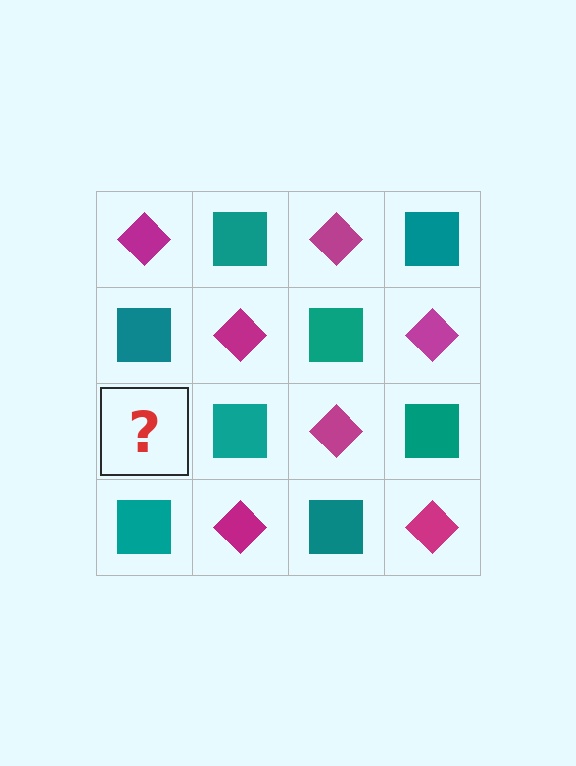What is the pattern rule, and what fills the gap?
The rule is that it alternates magenta diamond and teal square in a checkerboard pattern. The gap should be filled with a magenta diamond.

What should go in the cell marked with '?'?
The missing cell should contain a magenta diamond.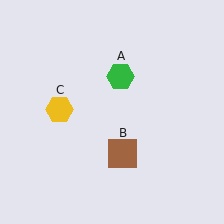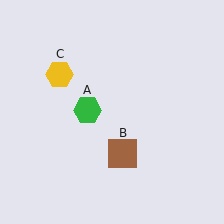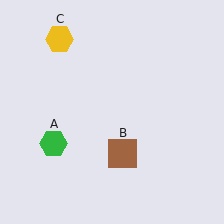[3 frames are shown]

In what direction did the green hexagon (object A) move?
The green hexagon (object A) moved down and to the left.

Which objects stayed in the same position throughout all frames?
Brown square (object B) remained stationary.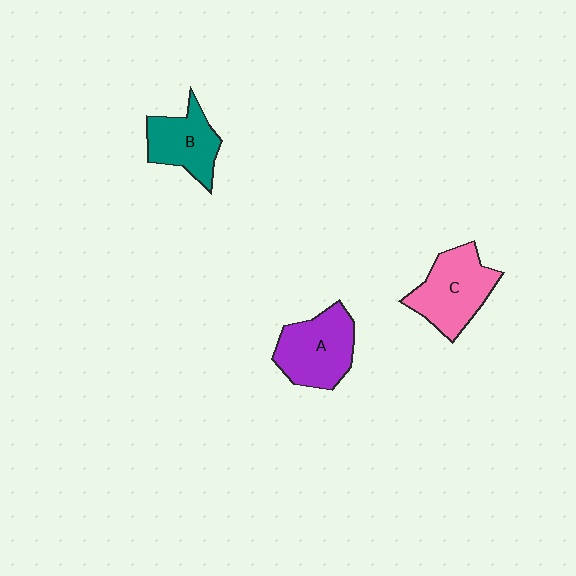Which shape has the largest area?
Shape C (pink).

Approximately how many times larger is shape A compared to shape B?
Approximately 1.2 times.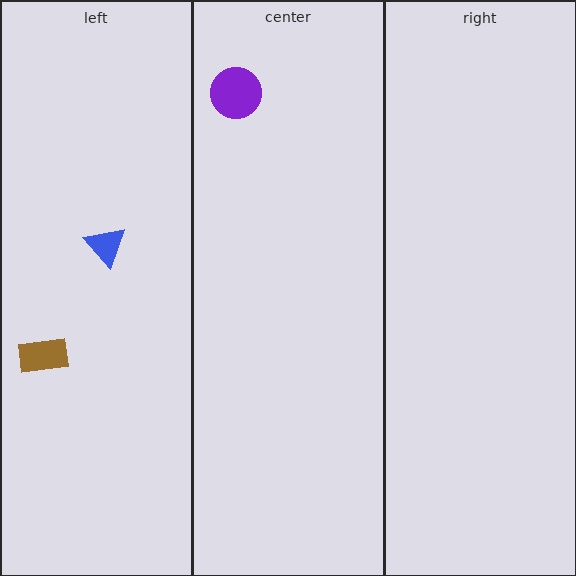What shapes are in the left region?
The blue triangle, the brown rectangle.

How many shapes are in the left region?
2.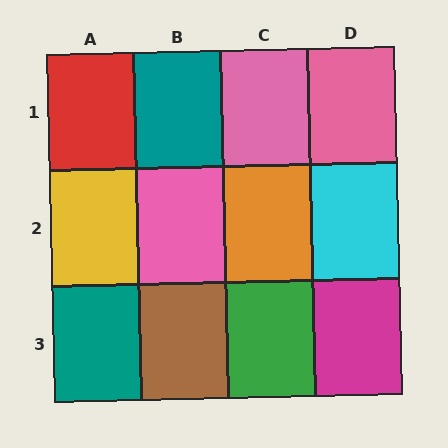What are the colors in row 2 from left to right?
Yellow, pink, orange, cyan.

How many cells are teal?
2 cells are teal.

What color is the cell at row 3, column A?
Teal.